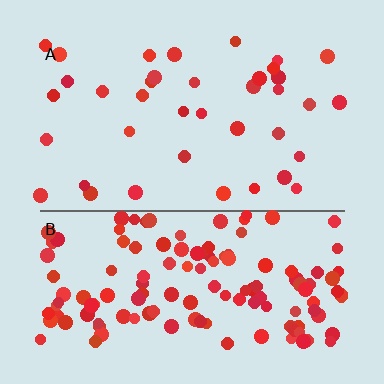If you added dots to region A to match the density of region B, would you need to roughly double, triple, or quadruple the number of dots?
Approximately quadruple.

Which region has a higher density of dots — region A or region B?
B (the bottom).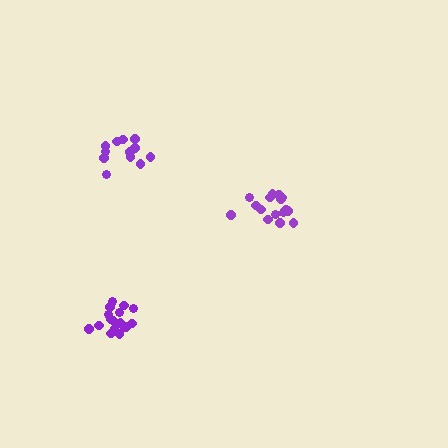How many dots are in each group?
Group 1: 16 dots, Group 2: 12 dots, Group 3: 17 dots (45 total).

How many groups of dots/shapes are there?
There are 3 groups.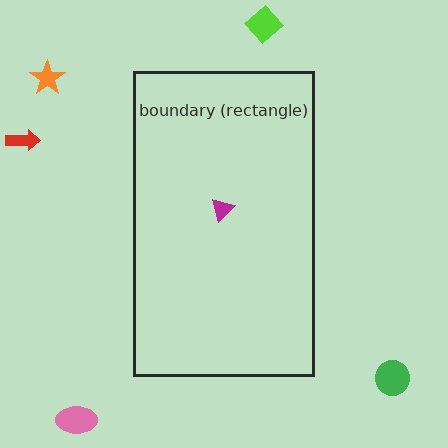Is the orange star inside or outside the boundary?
Outside.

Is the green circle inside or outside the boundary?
Outside.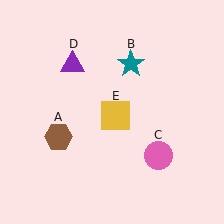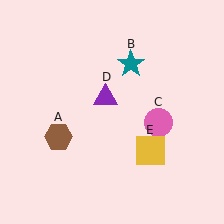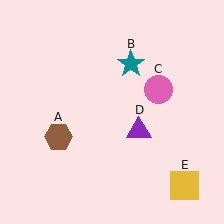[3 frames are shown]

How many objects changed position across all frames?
3 objects changed position: pink circle (object C), purple triangle (object D), yellow square (object E).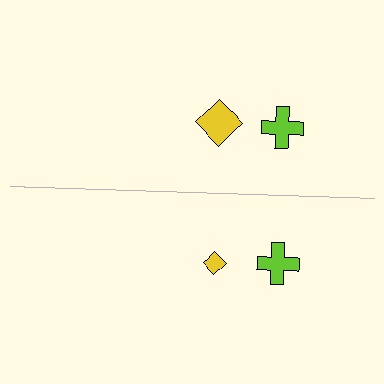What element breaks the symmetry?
The yellow diamond on the bottom side has a different size than its mirror counterpart.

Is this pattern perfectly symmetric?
No, the pattern is not perfectly symmetric. The yellow diamond on the bottom side has a different size than its mirror counterpart.